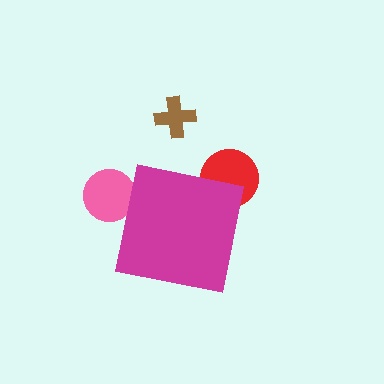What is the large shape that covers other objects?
A magenta square.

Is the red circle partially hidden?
Yes, the red circle is partially hidden behind the magenta square.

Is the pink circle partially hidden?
Yes, the pink circle is partially hidden behind the magenta square.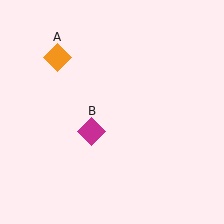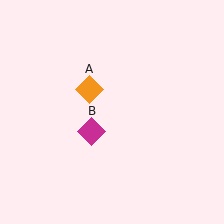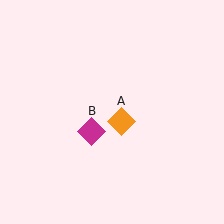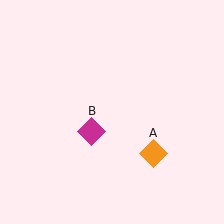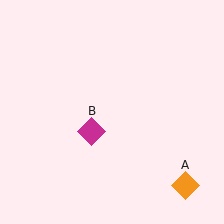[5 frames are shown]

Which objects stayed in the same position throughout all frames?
Magenta diamond (object B) remained stationary.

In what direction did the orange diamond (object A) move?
The orange diamond (object A) moved down and to the right.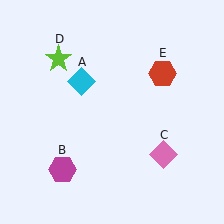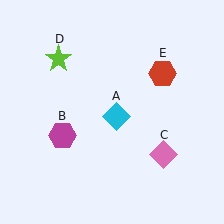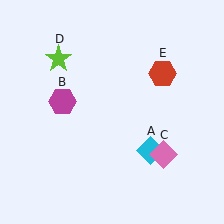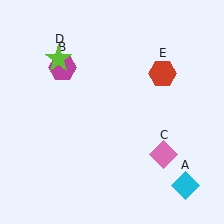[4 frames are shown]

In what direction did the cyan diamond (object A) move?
The cyan diamond (object A) moved down and to the right.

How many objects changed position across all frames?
2 objects changed position: cyan diamond (object A), magenta hexagon (object B).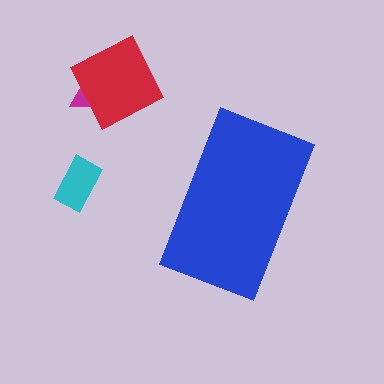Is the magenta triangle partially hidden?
No, the magenta triangle is fully visible.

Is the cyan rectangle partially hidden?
No, the cyan rectangle is fully visible.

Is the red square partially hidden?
No, the red square is fully visible.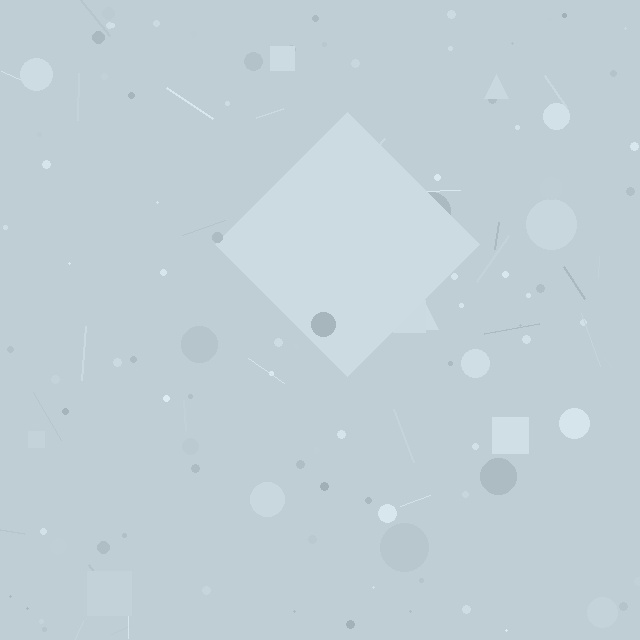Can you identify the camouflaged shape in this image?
The camouflaged shape is a diamond.